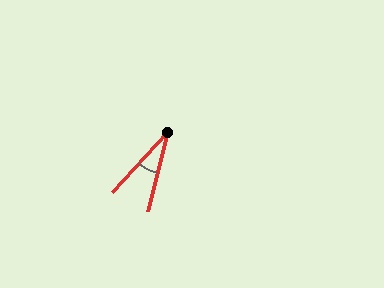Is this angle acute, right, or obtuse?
It is acute.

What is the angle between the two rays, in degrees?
Approximately 29 degrees.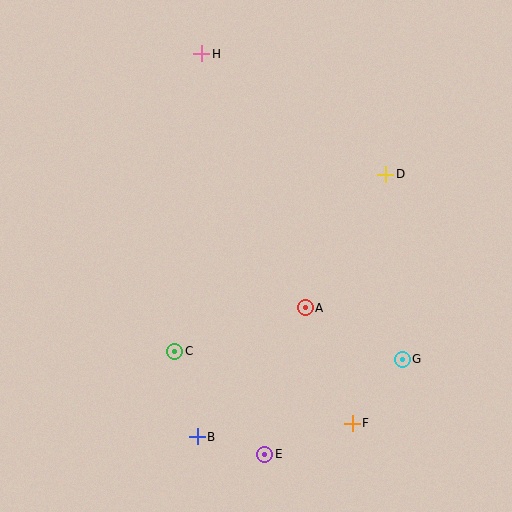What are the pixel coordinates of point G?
Point G is at (402, 359).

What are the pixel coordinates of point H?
Point H is at (202, 54).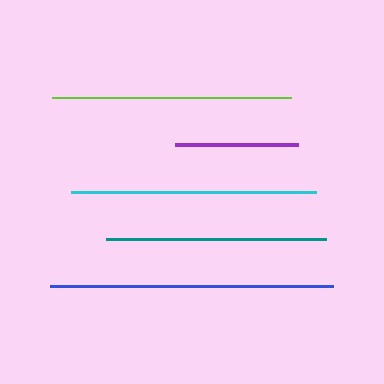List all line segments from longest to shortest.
From longest to shortest: blue, cyan, lime, teal, purple.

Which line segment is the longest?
The blue line is the longest at approximately 283 pixels.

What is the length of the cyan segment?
The cyan segment is approximately 245 pixels long.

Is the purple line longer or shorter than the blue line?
The blue line is longer than the purple line.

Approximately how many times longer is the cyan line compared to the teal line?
The cyan line is approximately 1.1 times the length of the teal line.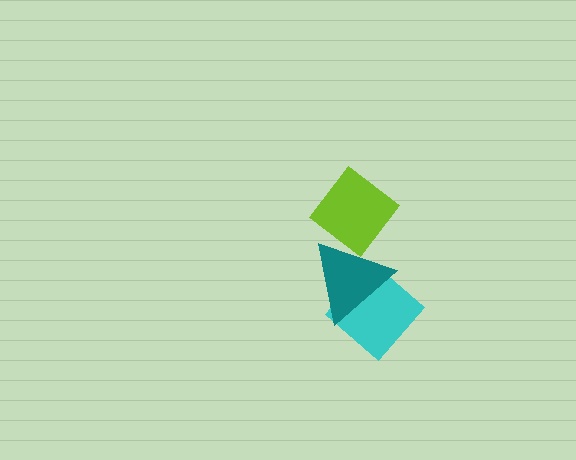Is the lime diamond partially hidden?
No, no other shape covers it.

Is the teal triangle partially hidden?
Yes, it is partially covered by another shape.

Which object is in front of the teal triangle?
The lime diamond is in front of the teal triangle.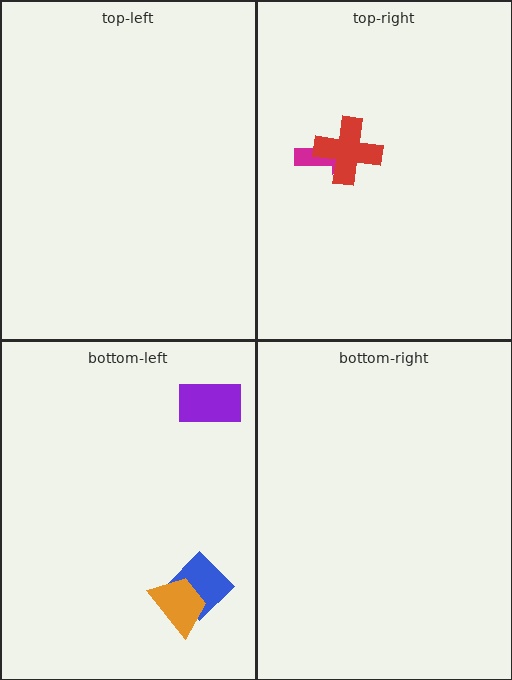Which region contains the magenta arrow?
The top-right region.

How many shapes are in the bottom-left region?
3.